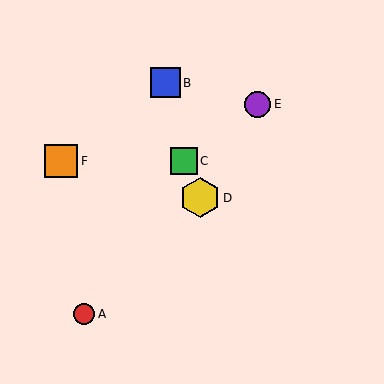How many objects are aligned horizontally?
2 objects (C, F) are aligned horizontally.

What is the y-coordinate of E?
Object E is at y≈104.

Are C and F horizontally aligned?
Yes, both are at y≈161.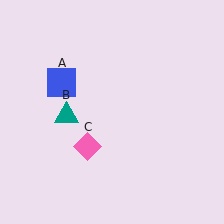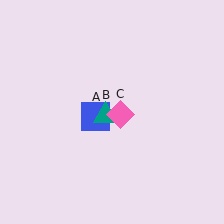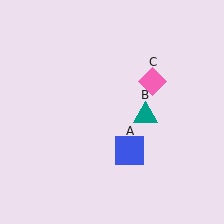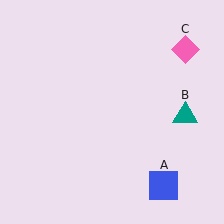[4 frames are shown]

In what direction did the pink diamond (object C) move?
The pink diamond (object C) moved up and to the right.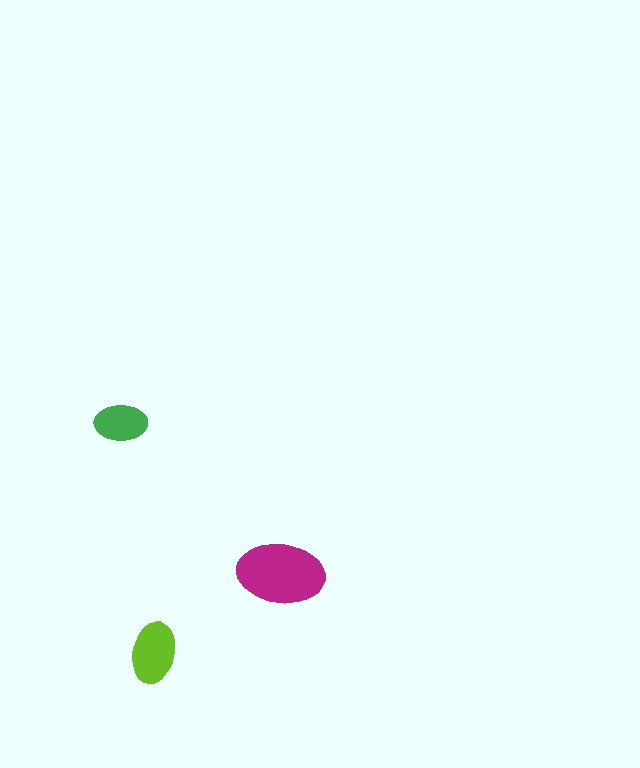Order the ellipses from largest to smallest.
the magenta one, the lime one, the green one.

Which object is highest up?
The green ellipse is topmost.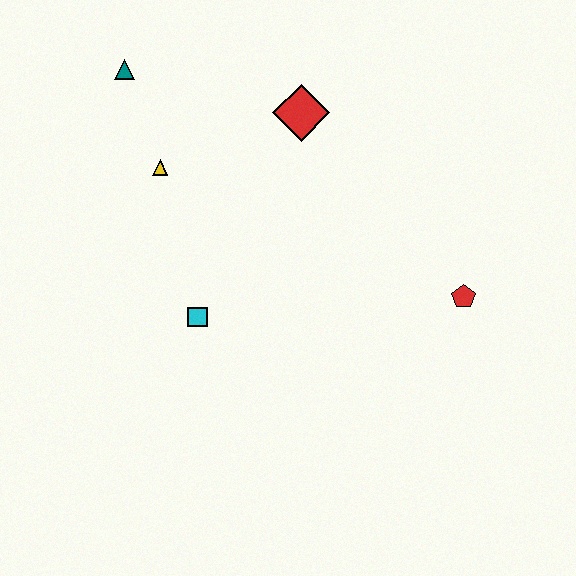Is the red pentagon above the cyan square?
Yes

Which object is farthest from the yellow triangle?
The red pentagon is farthest from the yellow triangle.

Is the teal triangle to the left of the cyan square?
Yes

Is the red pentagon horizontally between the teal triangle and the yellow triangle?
No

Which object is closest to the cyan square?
The yellow triangle is closest to the cyan square.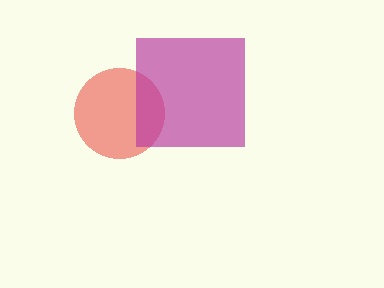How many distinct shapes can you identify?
There are 2 distinct shapes: a red circle, a magenta square.